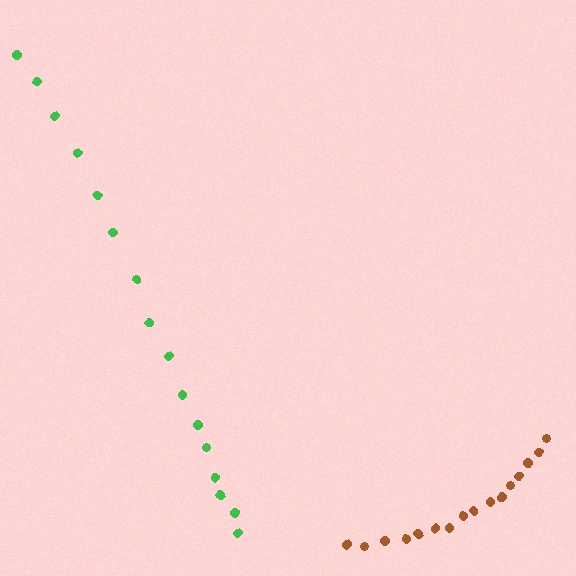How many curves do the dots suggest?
There are 2 distinct paths.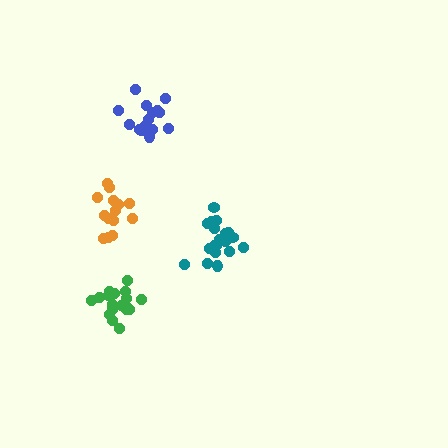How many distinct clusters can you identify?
There are 4 distinct clusters.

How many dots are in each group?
Group 1: 18 dots, Group 2: 20 dots, Group 3: 15 dots, Group 4: 14 dots (67 total).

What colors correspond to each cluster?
The clusters are colored: green, teal, blue, orange.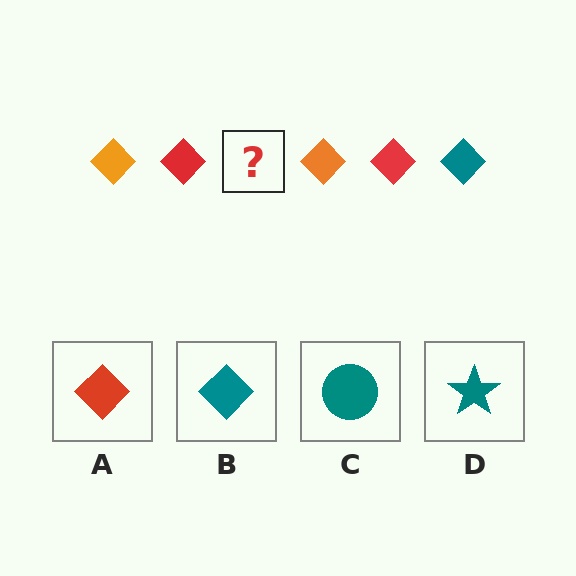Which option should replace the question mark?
Option B.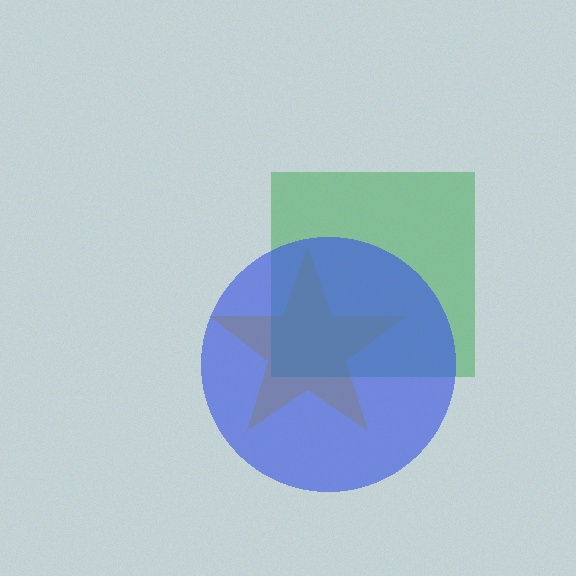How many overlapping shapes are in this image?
There are 3 overlapping shapes in the image.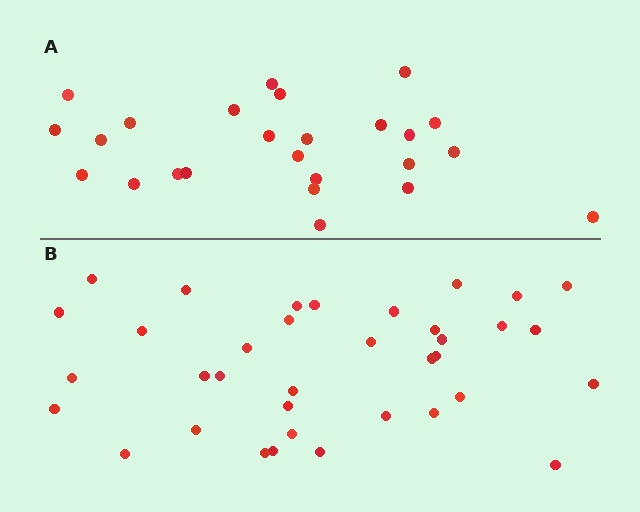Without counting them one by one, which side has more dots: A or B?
Region B (the bottom region) has more dots.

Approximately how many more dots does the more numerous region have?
Region B has roughly 12 or so more dots than region A.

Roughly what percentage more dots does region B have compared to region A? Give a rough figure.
About 45% more.